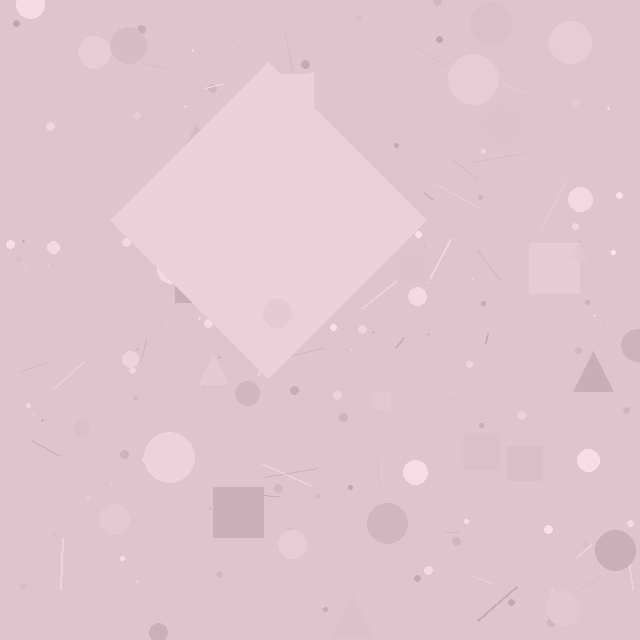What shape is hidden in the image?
A diamond is hidden in the image.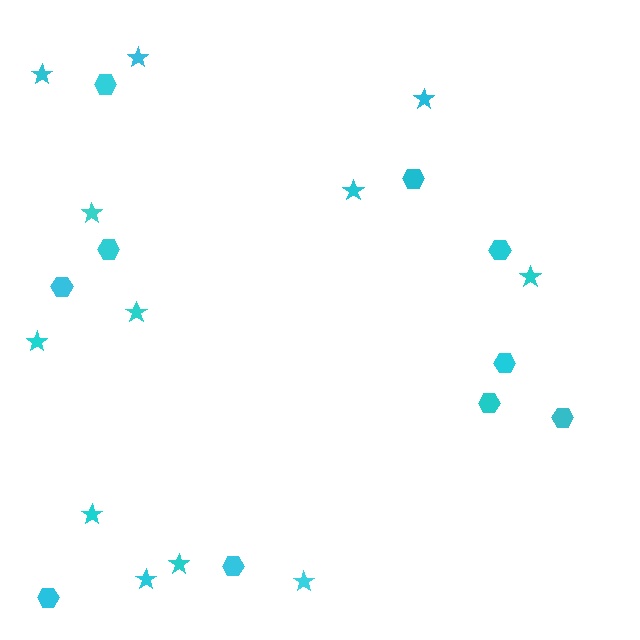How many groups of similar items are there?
There are 2 groups: one group of hexagons (10) and one group of stars (12).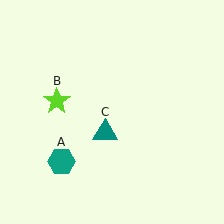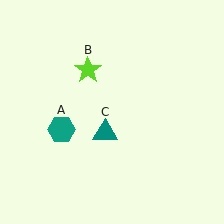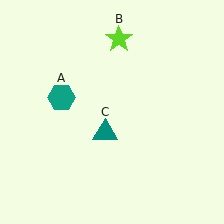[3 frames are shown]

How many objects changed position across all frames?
2 objects changed position: teal hexagon (object A), lime star (object B).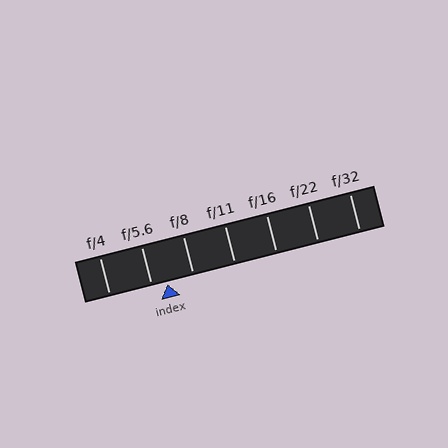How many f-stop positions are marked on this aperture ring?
There are 7 f-stop positions marked.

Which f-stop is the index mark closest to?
The index mark is closest to f/5.6.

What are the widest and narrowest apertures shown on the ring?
The widest aperture shown is f/4 and the narrowest is f/32.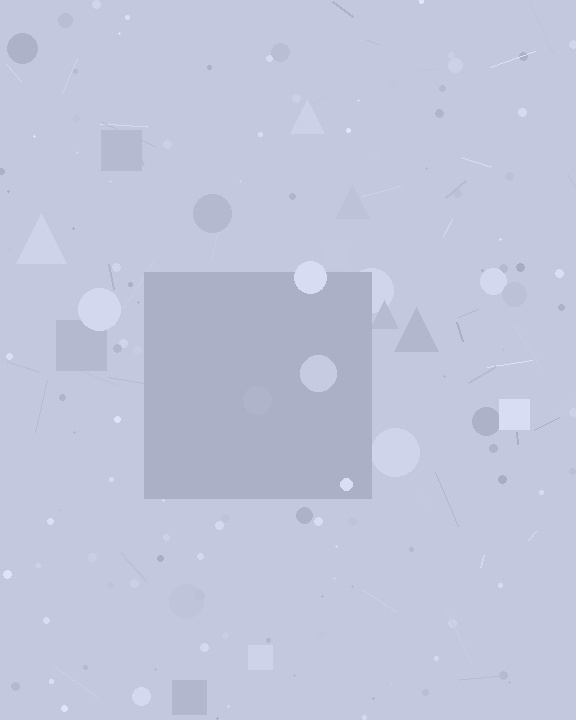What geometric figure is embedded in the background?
A square is embedded in the background.